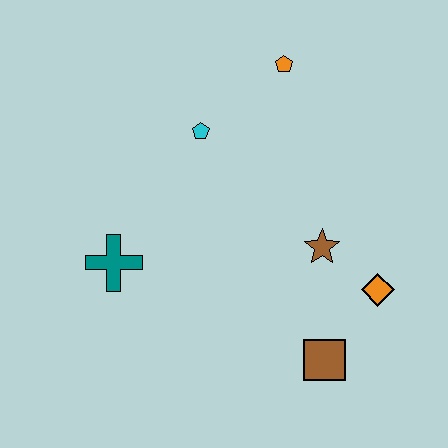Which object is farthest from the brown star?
The teal cross is farthest from the brown star.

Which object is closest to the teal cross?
The cyan pentagon is closest to the teal cross.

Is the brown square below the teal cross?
Yes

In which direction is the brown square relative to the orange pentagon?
The brown square is below the orange pentagon.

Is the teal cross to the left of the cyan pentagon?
Yes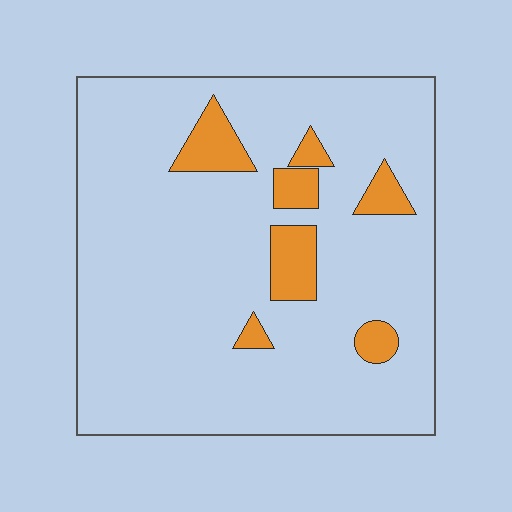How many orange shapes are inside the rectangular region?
7.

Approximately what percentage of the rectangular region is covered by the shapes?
Approximately 10%.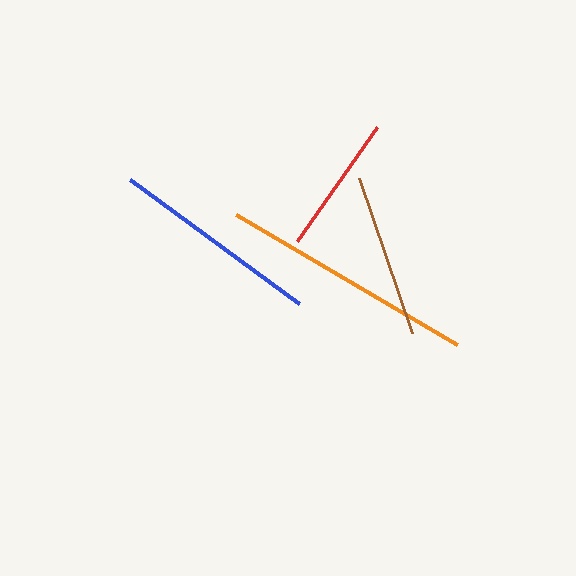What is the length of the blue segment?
The blue segment is approximately 209 pixels long.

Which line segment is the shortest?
The red line is the shortest at approximately 139 pixels.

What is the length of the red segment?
The red segment is approximately 139 pixels long.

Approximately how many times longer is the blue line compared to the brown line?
The blue line is approximately 1.3 times the length of the brown line.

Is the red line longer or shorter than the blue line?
The blue line is longer than the red line.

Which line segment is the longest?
The orange line is the longest at approximately 256 pixels.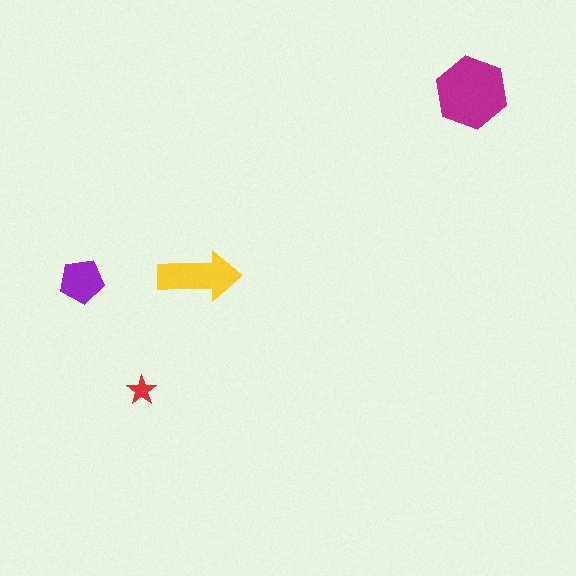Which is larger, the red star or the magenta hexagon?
The magenta hexagon.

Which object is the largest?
The magenta hexagon.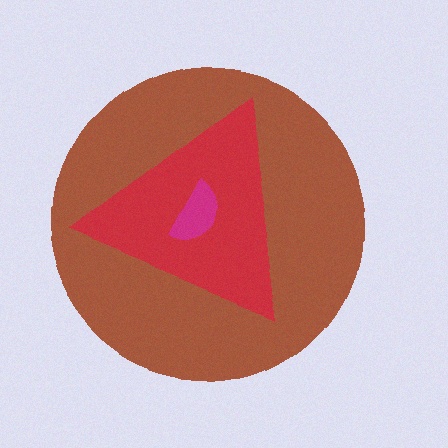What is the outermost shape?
The brown circle.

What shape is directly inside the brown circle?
The red triangle.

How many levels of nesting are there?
3.